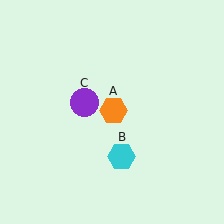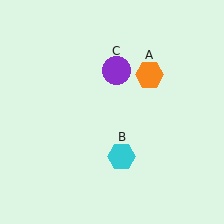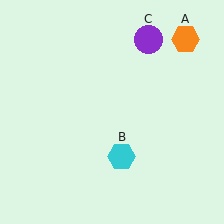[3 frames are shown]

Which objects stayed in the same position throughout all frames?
Cyan hexagon (object B) remained stationary.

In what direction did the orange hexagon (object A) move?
The orange hexagon (object A) moved up and to the right.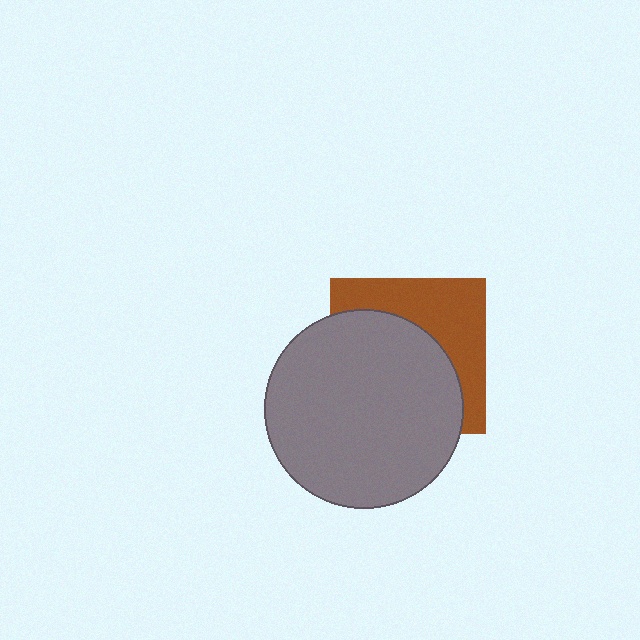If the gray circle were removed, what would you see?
You would see the complete brown square.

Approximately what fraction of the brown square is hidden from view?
Roughly 60% of the brown square is hidden behind the gray circle.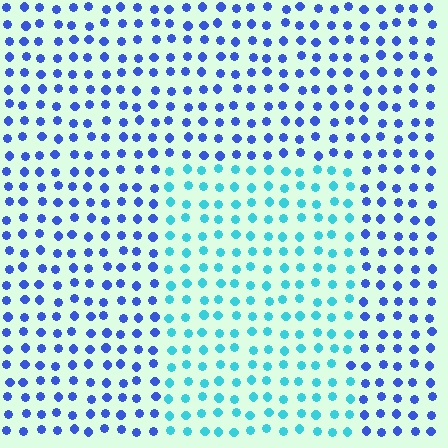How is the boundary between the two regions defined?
The boundary is defined purely by a slight shift in hue (about 45 degrees). Spacing, size, and orientation are identical on both sides.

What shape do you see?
I see a rectangle.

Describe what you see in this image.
The image is filled with small blue elements in a uniform arrangement. A rectangle-shaped region is visible where the elements are tinted to a slightly different hue, forming a subtle color boundary.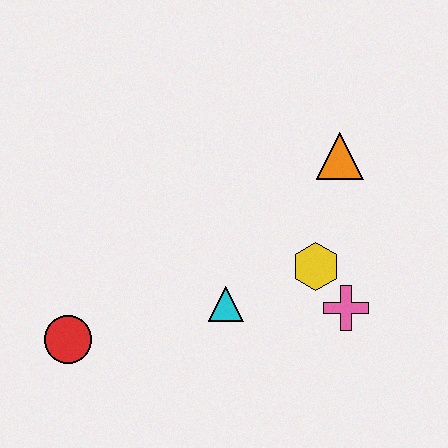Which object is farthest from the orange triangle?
The red circle is farthest from the orange triangle.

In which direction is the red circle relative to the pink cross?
The red circle is to the left of the pink cross.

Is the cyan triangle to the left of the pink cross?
Yes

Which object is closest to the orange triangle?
The yellow hexagon is closest to the orange triangle.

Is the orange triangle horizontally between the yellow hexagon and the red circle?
No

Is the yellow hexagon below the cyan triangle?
No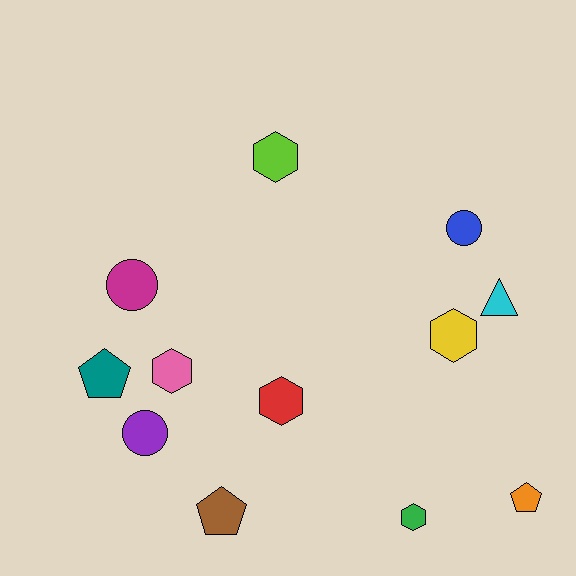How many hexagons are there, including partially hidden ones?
There are 5 hexagons.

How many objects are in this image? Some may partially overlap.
There are 12 objects.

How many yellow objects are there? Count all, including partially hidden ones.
There is 1 yellow object.